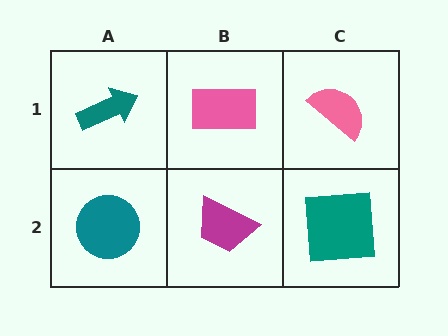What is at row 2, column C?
A teal square.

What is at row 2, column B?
A magenta trapezoid.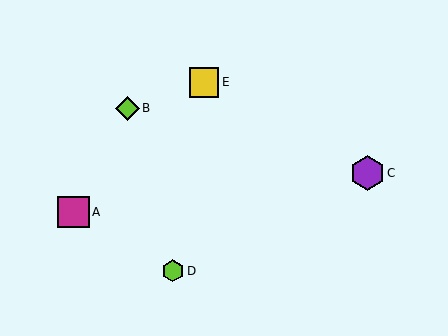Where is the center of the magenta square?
The center of the magenta square is at (74, 212).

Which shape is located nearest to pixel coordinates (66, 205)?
The magenta square (labeled A) at (74, 212) is nearest to that location.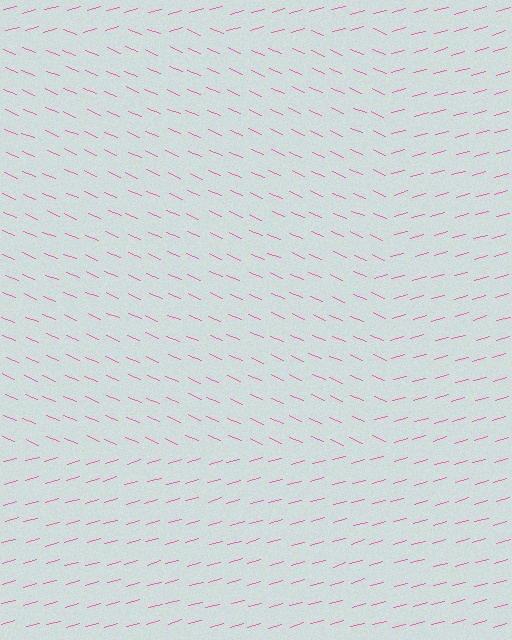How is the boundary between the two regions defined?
The boundary is defined purely by a change in line orientation (approximately 39 degrees difference). All lines are the same color and thickness.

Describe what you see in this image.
The image is filled with small pink line segments. A rectangle region in the image has lines oriented differently from the surrounding lines, creating a visible texture boundary.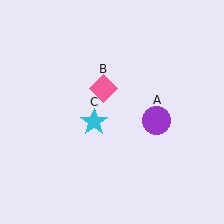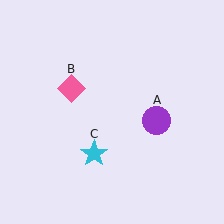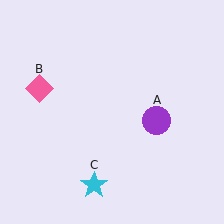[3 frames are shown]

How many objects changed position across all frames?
2 objects changed position: pink diamond (object B), cyan star (object C).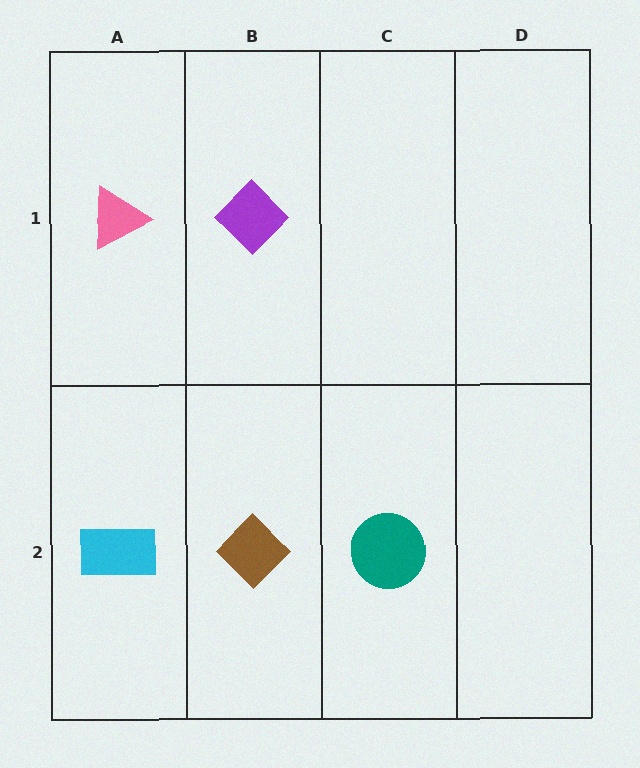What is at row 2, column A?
A cyan rectangle.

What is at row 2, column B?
A brown diamond.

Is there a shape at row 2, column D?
No, that cell is empty.